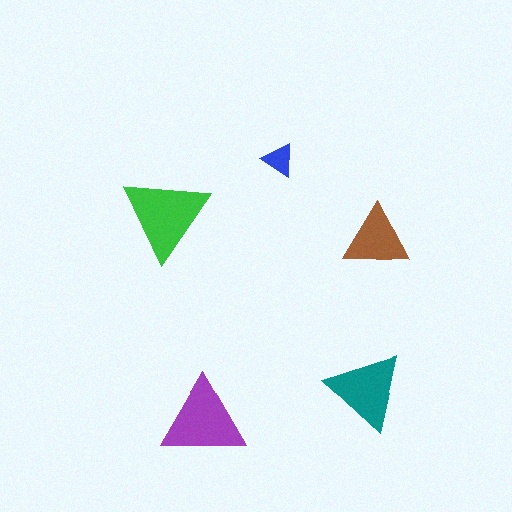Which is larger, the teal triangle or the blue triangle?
The teal one.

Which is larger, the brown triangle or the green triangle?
The green one.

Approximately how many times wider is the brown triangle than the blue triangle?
About 2 times wider.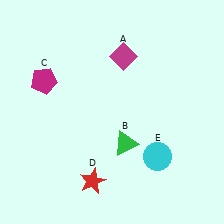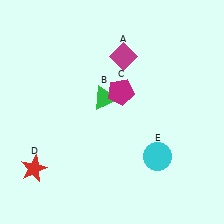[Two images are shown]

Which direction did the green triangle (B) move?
The green triangle (B) moved up.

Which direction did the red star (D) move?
The red star (D) moved left.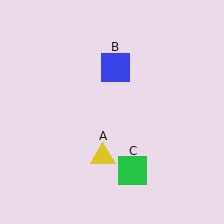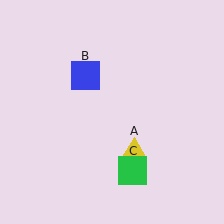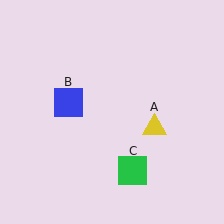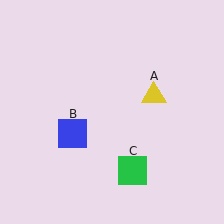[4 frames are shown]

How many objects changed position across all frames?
2 objects changed position: yellow triangle (object A), blue square (object B).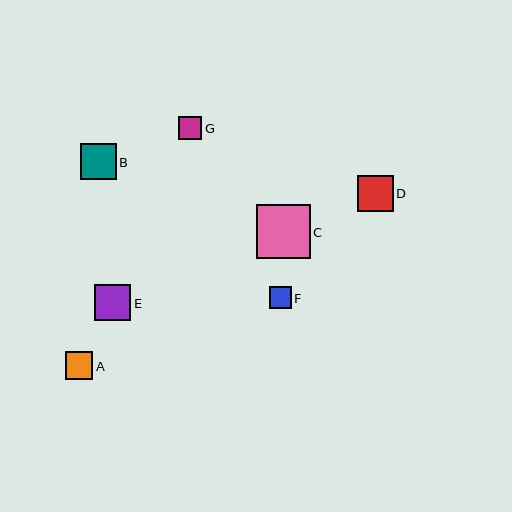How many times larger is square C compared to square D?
Square C is approximately 1.5 times the size of square D.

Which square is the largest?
Square C is the largest with a size of approximately 54 pixels.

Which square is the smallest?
Square F is the smallest with a size of approximately 21 pixels.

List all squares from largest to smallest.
From largest to smallest: C, E, B, D, A, G, F.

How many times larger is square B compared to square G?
Square B is approximately 1.5 times the size of square G.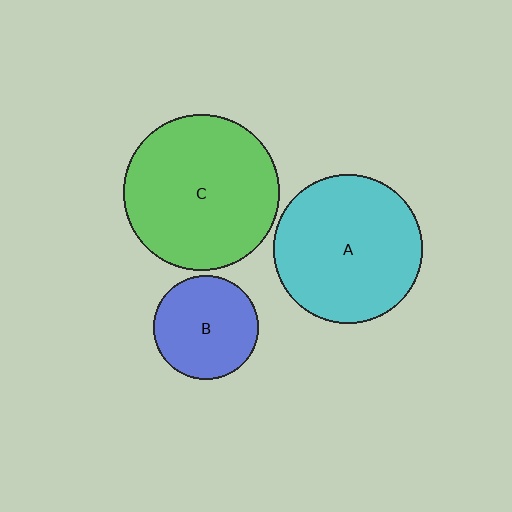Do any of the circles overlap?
No, none of the circles overlap.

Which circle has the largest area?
Circle C (green).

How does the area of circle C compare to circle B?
Approximately 2.2 times.